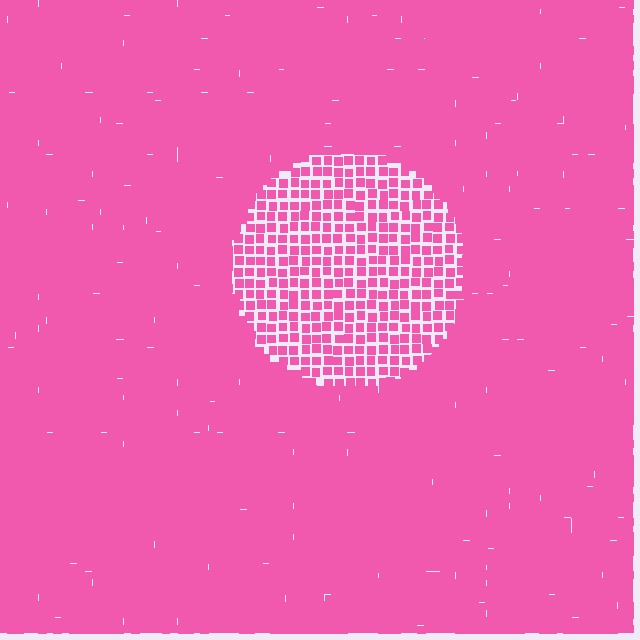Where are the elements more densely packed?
The elements are more densely packed outside the circle boundary.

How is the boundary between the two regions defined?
The boundary is defined by a change in element density (approximately 2.1x ratio). All elements are the same color, size, and shape.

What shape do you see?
I see a circle.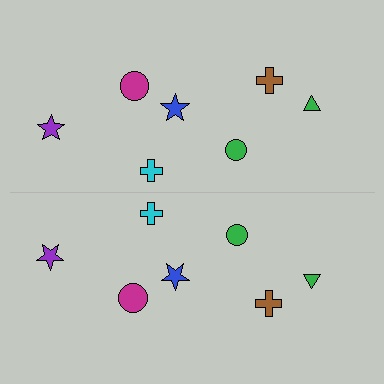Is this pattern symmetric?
Yes, this pattern has bilateral (reflection) symmetry.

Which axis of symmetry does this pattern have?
The pattern has a horizontal axis of symmetry running through the center of the image.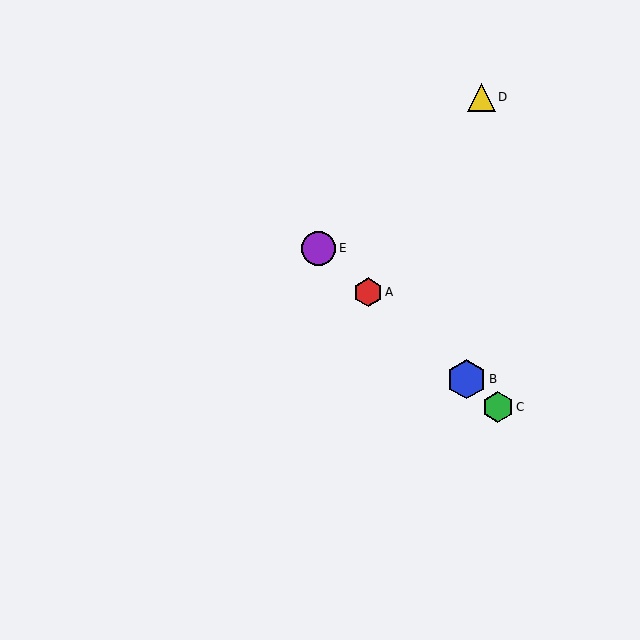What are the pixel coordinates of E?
Object E is at (319, 248).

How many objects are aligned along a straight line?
4 objects (A, B, C, E) are aligned along a straight line.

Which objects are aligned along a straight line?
Objects A, B, C, E are aligned along a straight line.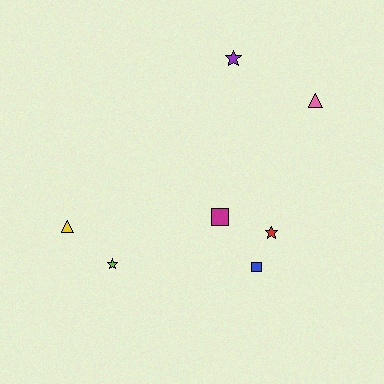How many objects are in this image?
There are 7 objects.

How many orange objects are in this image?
There are no orange objects.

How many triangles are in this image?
There are 2 triangles.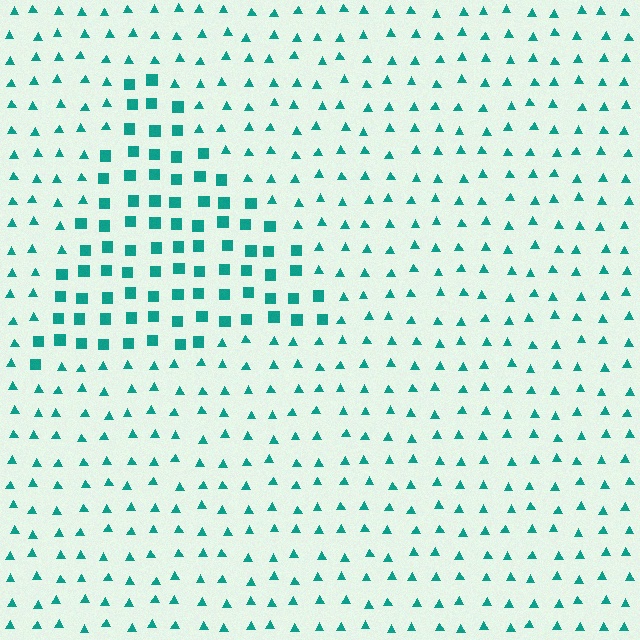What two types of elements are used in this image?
The image uses squares inside the triangle region and triangles outside it.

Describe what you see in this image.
The image is filled with small teal elements arranged in a uniform grid. A triangle-shaped region contains squares, while the surrounding area contains triangles. The boundary is defined purely by the change in element shape.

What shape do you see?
I see a triangle.